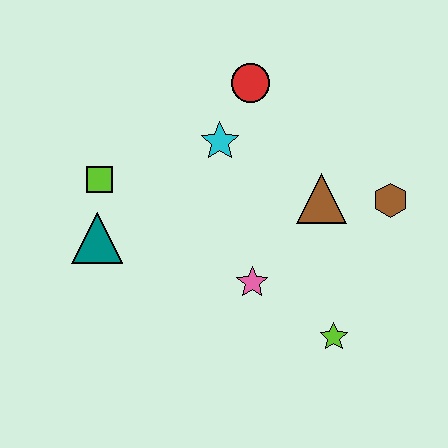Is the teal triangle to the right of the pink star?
No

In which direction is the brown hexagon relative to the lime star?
The brown hexagon is above the lime star.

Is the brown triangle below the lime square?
Yes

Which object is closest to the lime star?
The pink star is closest to the lime star.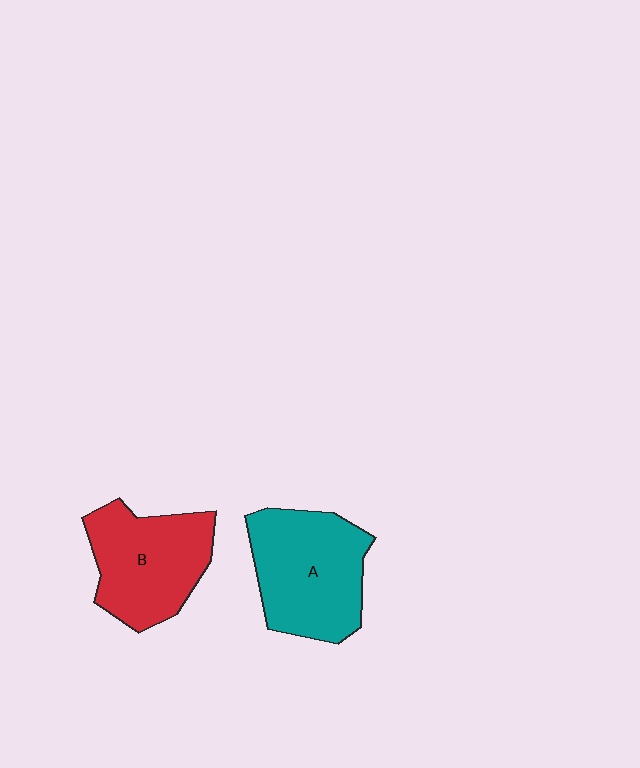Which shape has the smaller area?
Shape B (red).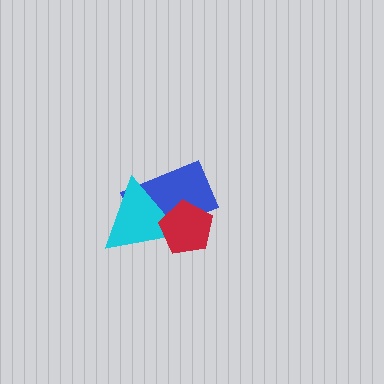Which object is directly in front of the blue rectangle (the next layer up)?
The cyan triangle is directly in front of the blue rectangle.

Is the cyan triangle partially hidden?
Yes, it is partially covered by another shape.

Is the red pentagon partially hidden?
No, no other shape covers it.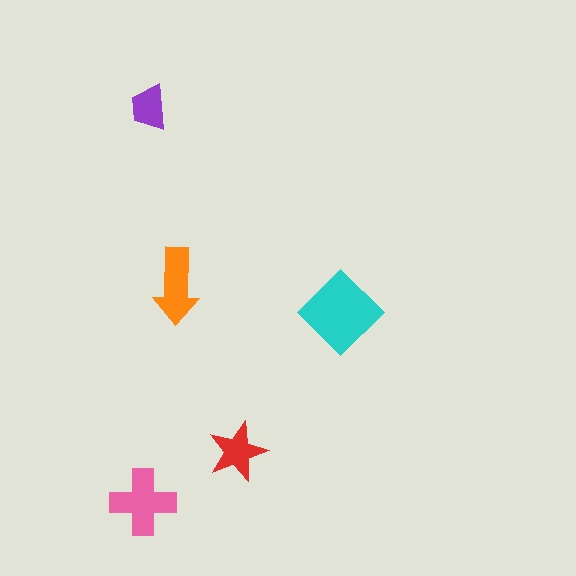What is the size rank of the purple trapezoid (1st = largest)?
5th.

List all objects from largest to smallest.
The cyan diamond, the pink cross, the orange arrow, the red star, the purple trapezoid.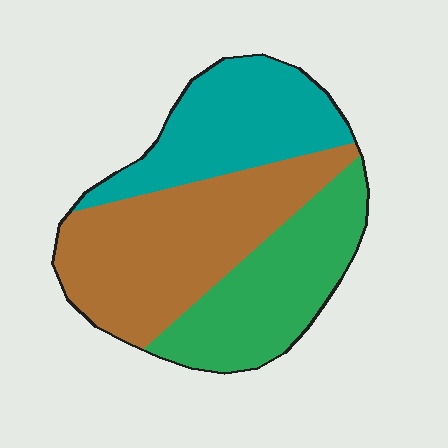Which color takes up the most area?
Brown, at roughly 40%.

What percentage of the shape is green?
Green covers around 30% of the shape.